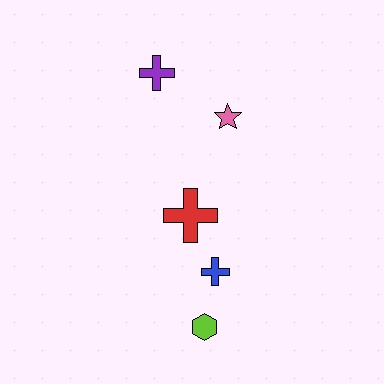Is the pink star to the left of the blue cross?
No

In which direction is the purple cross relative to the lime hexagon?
The purple cross is above the lime hexagon.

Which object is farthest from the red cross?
The purple cross is farthest from the red cross.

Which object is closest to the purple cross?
The pink star is closest to the purple cross.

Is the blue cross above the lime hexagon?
Yes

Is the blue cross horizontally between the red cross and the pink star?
Yes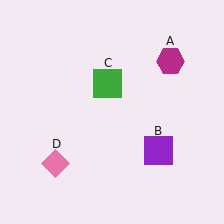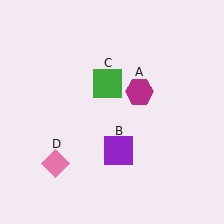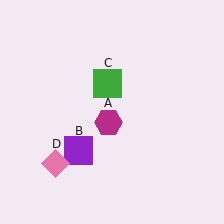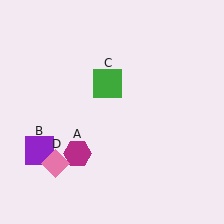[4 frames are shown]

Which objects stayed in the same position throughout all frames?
Green square (object C) and pink diamond (object D) remained stationary.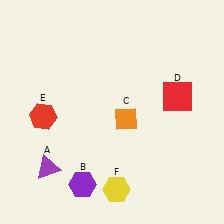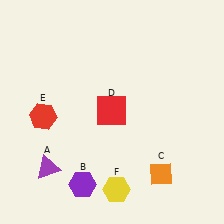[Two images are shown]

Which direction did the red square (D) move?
The red square (D) moved left.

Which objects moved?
The objects that moved are: the orange diamond (C), the red square (D).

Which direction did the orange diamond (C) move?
The orange diamond (C) moved down.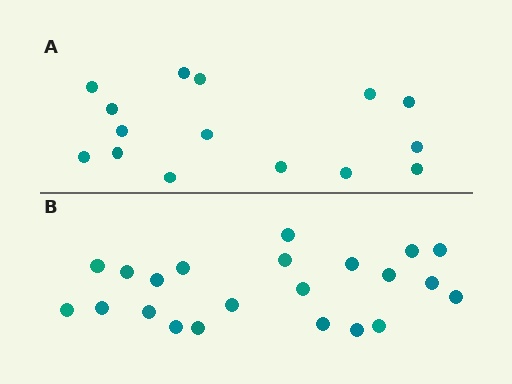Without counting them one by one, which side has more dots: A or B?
Region B (the bottom region) has more dots.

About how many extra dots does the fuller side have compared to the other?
Region B has roughly 8 or so more dots than region A.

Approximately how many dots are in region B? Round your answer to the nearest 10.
About 20 dots. (The exact count is 22, which rounds to 20.)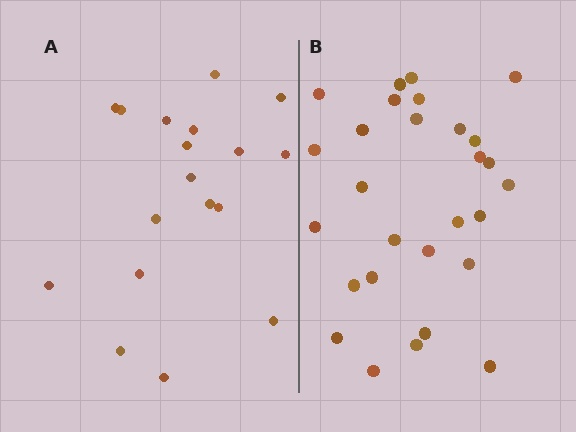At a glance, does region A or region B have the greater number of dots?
Region B (the right region) has more dots.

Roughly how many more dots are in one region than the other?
Region B has roughly 10 or so more dots than region A.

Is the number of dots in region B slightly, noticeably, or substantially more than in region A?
Region B has substantially more. The ratio is roughly 1.6 to 1.